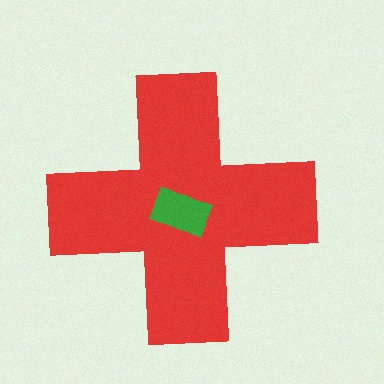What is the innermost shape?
The green rectangle.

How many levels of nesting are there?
2.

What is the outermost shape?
The red cross.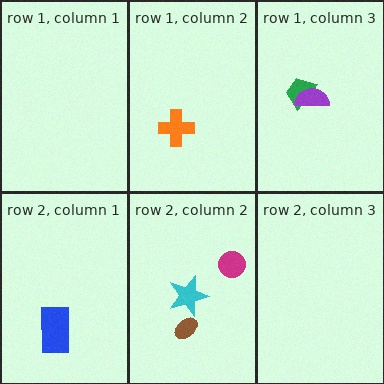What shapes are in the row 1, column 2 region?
The orange cross.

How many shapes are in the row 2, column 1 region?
1.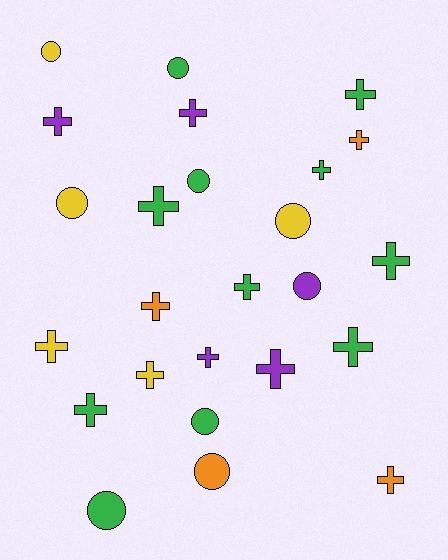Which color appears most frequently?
Green, with 11 objects.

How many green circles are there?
There are 4 green circles.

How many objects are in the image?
There are 25 objects.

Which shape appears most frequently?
Cross, with 16 objects.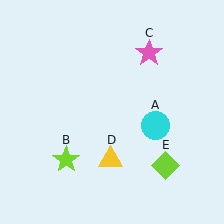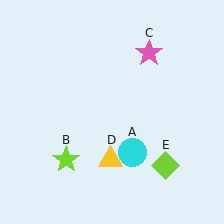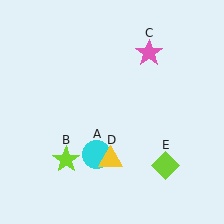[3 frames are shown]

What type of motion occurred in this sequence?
The cyan circle (object A) rotated clockwise around the center of the scene.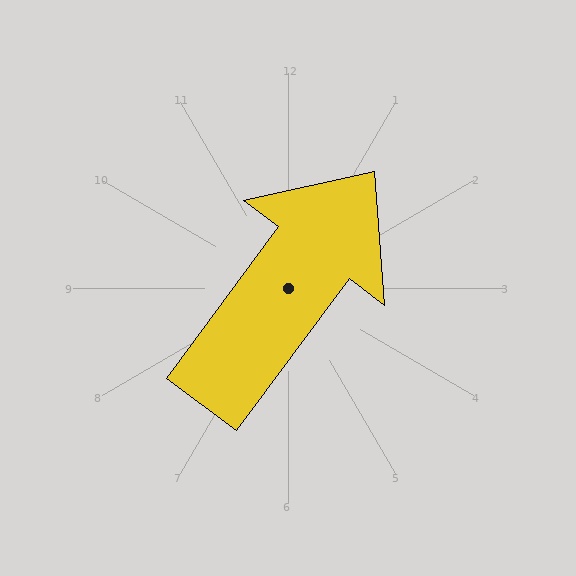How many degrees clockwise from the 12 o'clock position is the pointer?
Approximately 37 degrees.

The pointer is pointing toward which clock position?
Roughly 1 o'clock.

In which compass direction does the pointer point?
Northeast.